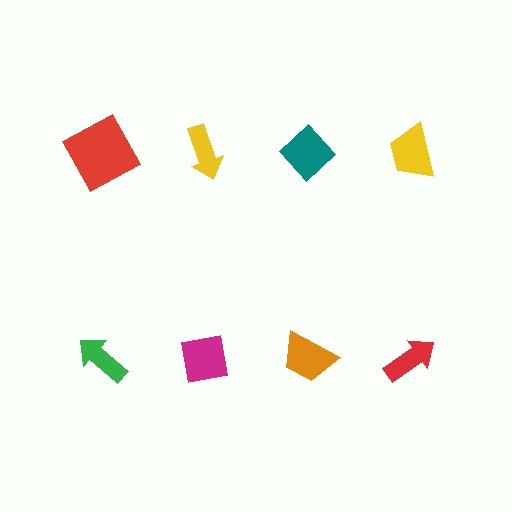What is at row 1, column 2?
A yellow arrow.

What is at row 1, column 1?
A red square.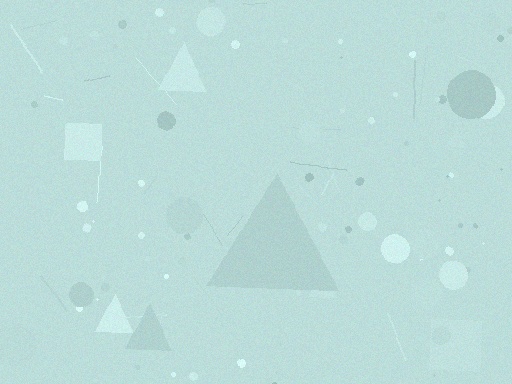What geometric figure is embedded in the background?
A triangle is embedded in the background.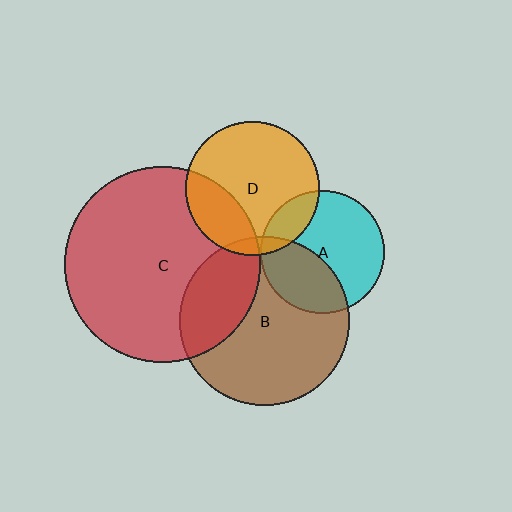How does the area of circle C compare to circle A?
Approximately 2.5 times.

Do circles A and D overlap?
Yes.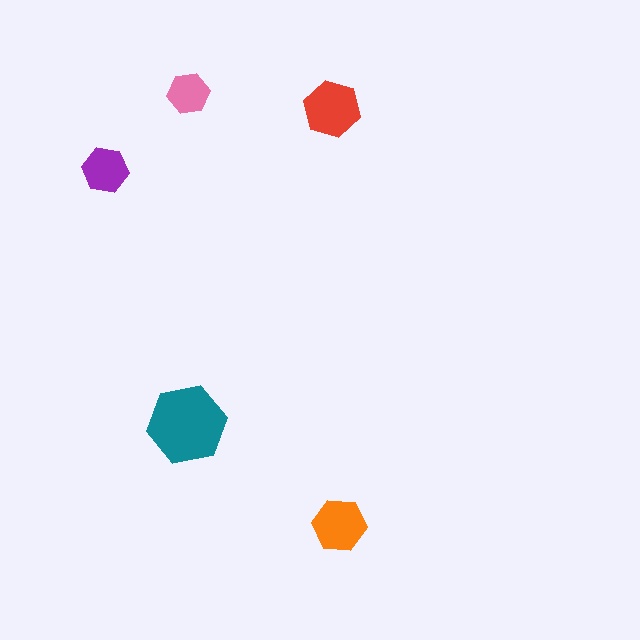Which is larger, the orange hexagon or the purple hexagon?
The orange one.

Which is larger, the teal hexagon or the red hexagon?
The teal one.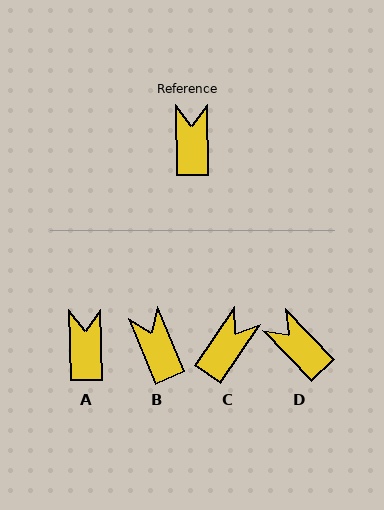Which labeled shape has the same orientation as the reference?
A.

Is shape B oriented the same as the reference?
No, it is off by about 22 degrees.